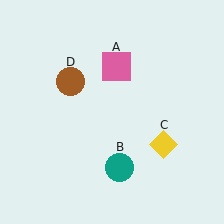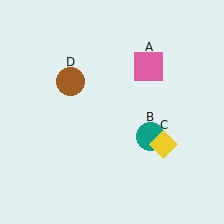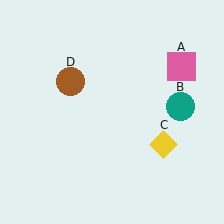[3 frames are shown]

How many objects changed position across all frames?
2 objects changed position: pink square (object A), teal circle (object B).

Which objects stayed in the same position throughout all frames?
Yellow diamond (object C) and brown circle (object D) remained stationary.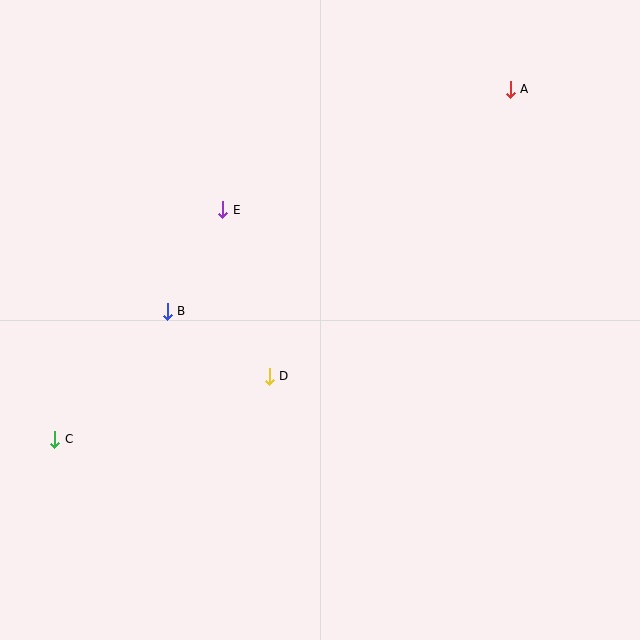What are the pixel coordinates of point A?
Point A is at (510, 89).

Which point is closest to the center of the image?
Point D at (269, 376) is closest to the center.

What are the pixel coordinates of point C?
Point C is at (55, 439).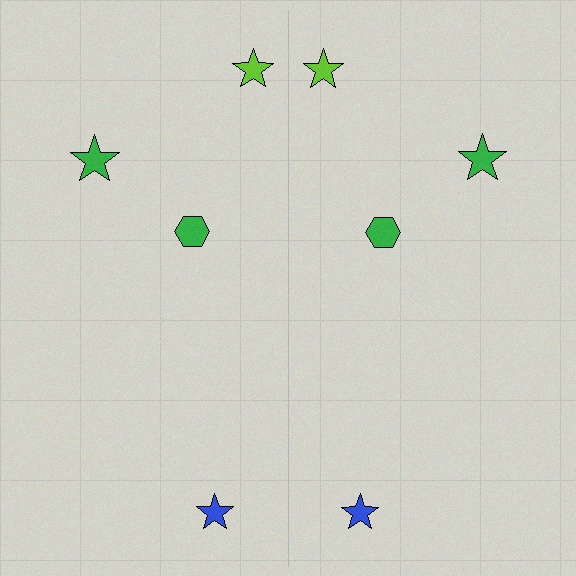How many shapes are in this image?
There are 8 shapes in this image.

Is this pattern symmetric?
Yes, this pattern has bilateral (reflection) symmetry.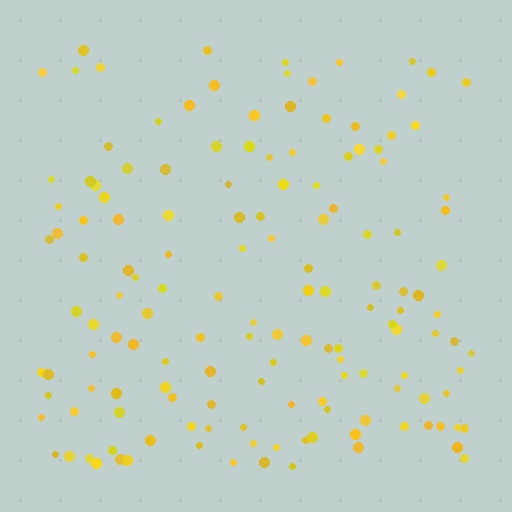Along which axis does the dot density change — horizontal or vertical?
Vertical.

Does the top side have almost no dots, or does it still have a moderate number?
Still a moderate number, just noticeably fewer than the bottom.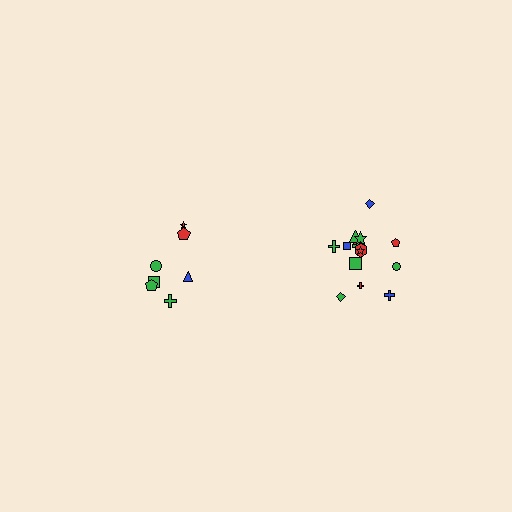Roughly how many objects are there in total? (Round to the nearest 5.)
Roughly 20 objects in total.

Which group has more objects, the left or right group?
The right group.